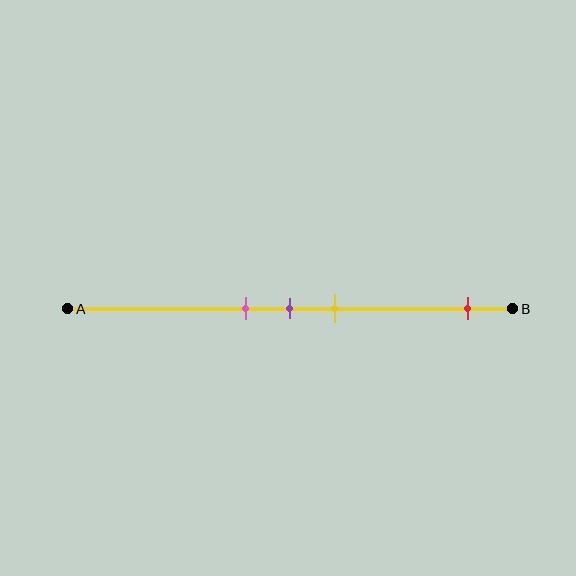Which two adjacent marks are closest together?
The pink and purple marks are the closest adjacent pair.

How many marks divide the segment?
There are 4 marks dividing the segment.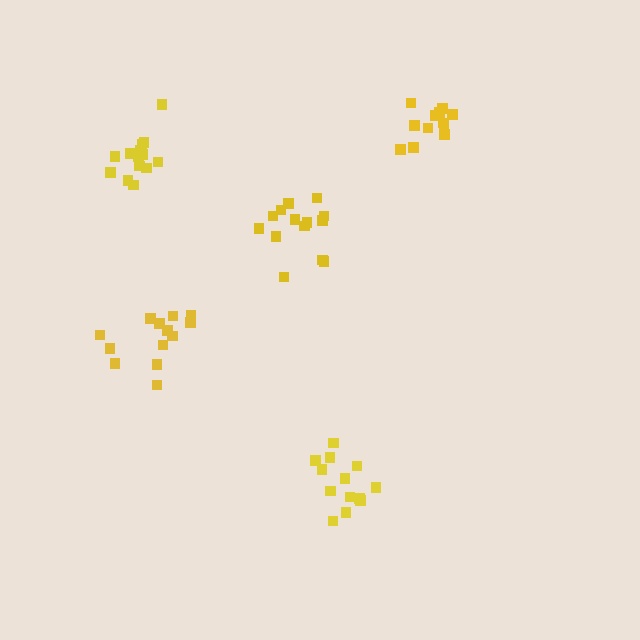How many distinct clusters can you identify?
There are 5 distinct clusters.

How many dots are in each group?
Group 1: 13 dots, Group 2: 12 dots, Group 3: 14 dots, Group 4: 13 dots, Group 5: 14 dots (66 total).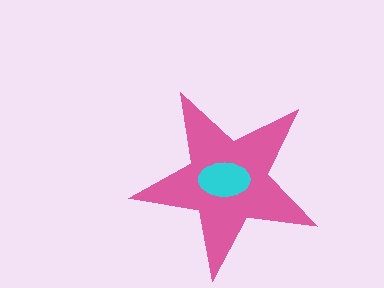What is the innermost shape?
The cyan ellipse.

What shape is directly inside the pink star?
The cyan ellipse.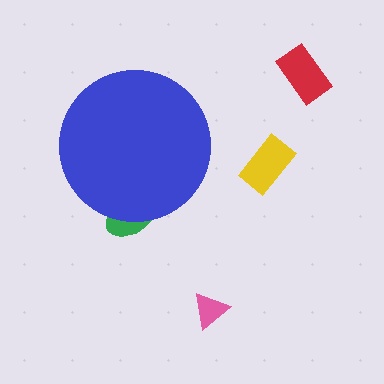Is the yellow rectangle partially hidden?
No, the yellow rectangle is fully visible.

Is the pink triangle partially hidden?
No, the pink triangle is fully visible.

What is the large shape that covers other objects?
A blue circle.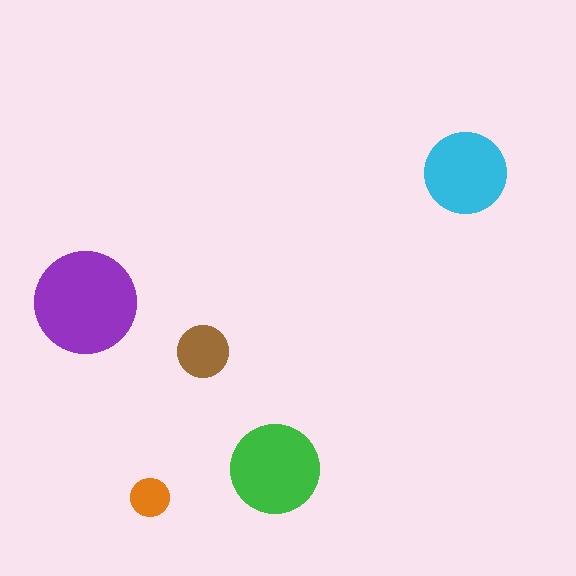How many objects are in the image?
There are 5 objects in the image.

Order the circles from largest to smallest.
the purple one, the green one, the cyan one, the brown one, the orange one.